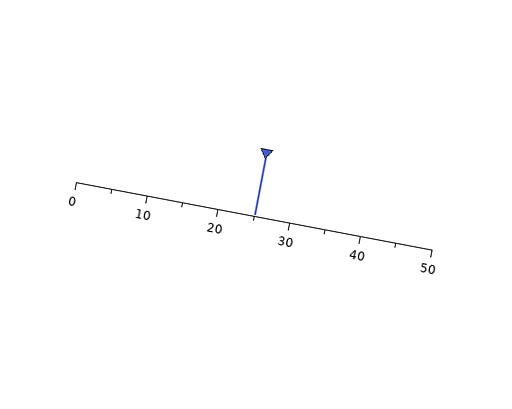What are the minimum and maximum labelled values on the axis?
The axis runs from 0 to 50.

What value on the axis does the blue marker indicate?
The marker indicates approximately 25.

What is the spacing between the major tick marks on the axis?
The major ticks are spaced 10 apart.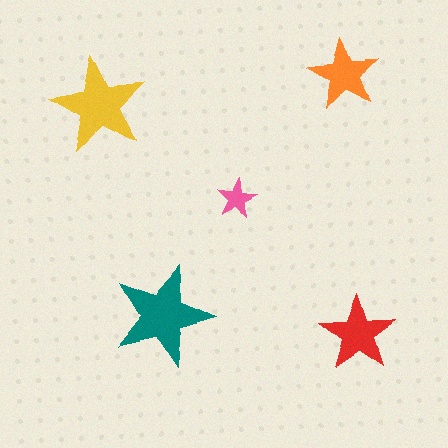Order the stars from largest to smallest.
the teal one, the yellow one, the red one, the orange one, the pink one.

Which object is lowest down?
The red star is bottommost.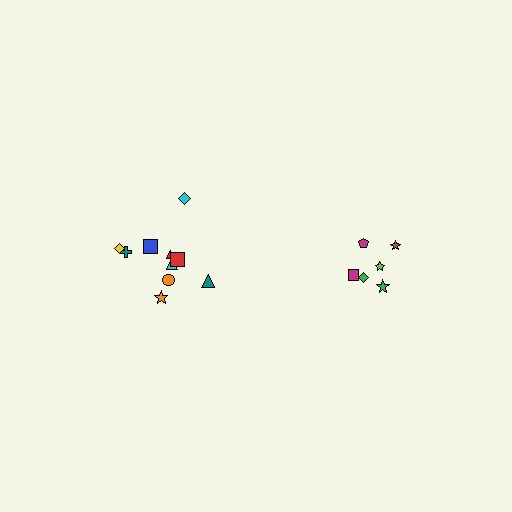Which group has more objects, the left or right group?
The left group.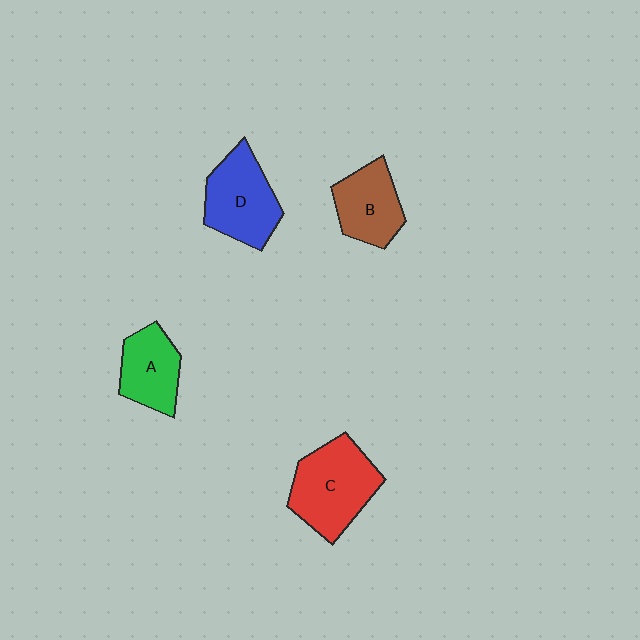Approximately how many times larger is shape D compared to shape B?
Approximately 1.2 times.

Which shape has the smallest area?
Shape A (green).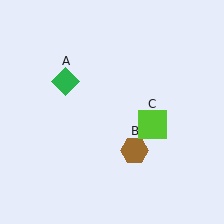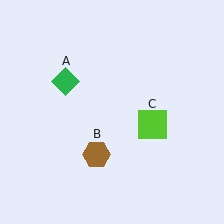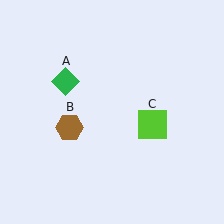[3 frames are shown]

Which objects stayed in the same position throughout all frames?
Green diamond (object A) and lime square (object C) remained stationary.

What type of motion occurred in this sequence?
The brown hexagon (object B) rotated clockwise around the center of the scene.